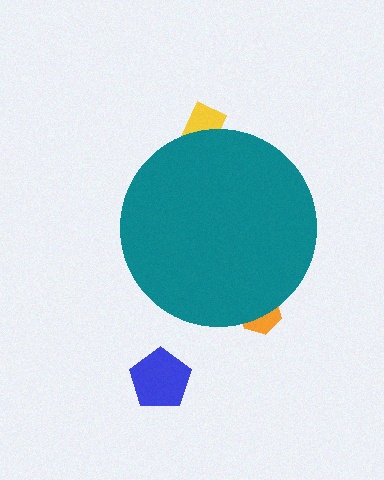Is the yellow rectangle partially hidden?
Yes, the yellow rectangle is partially hidden behind the teal circle.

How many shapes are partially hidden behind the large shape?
2 shapes are partially hidden.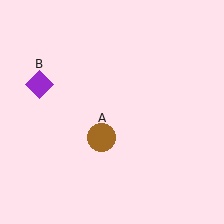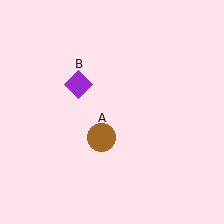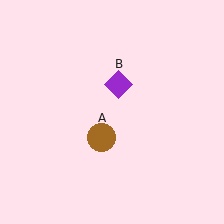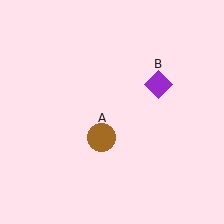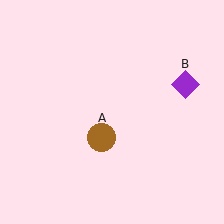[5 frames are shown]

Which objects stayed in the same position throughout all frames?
Brown circle (object A) remained stationary.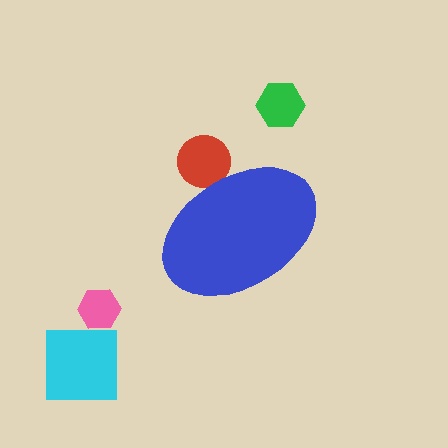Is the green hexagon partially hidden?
No, the green hexagon is fully visible.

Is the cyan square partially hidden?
No, the cyan square is fully visible.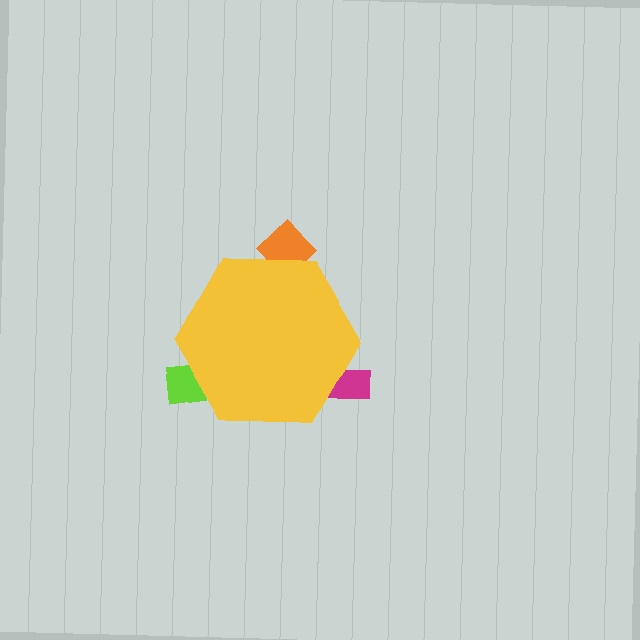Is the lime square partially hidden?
Yes, the lime square is partially hidden behind the yellow hexagon.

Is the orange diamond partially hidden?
Yes, the orange diamond is partially hidden behind the yellow hexagon.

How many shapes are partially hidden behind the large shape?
3 shapes are partially hidden.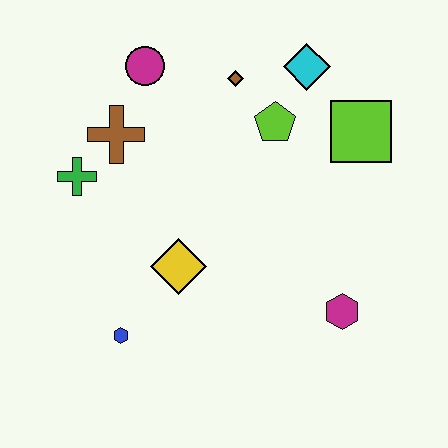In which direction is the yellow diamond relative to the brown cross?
The yellow diamond is below the brown cross.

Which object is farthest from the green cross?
The magenta hexagon is farthest from the green cross.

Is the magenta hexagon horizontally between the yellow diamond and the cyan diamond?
No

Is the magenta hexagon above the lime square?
No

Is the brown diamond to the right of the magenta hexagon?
No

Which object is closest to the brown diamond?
The lime pentagon is closest to the brown diamond.